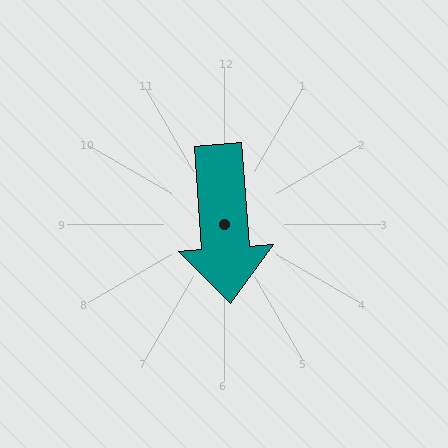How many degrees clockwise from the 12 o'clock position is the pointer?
Approximately 176 degrees.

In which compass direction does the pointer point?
South.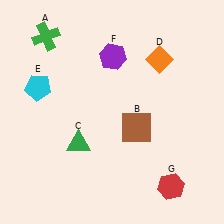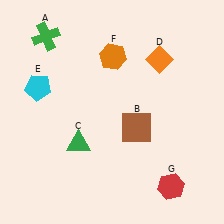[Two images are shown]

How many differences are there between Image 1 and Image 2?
There is 1 difference between the two images.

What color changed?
The hexagon (F) changed from purple in Image 1 to orange in Image 2.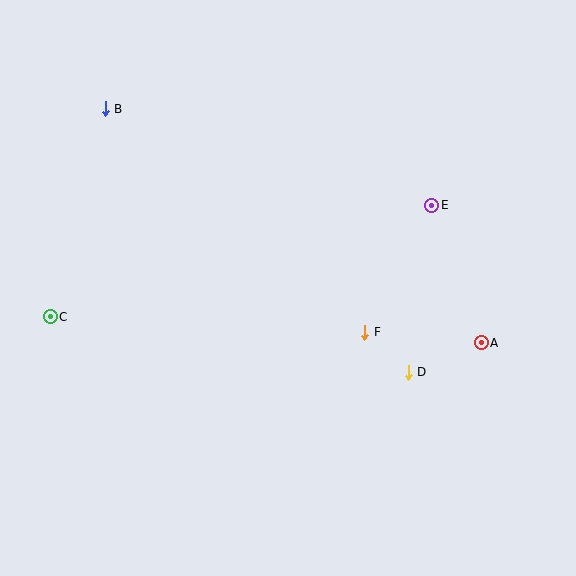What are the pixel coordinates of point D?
Point D is at (408, 372).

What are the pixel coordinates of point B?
Point B is at (105, 109).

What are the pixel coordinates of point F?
Point F is at (365, 332).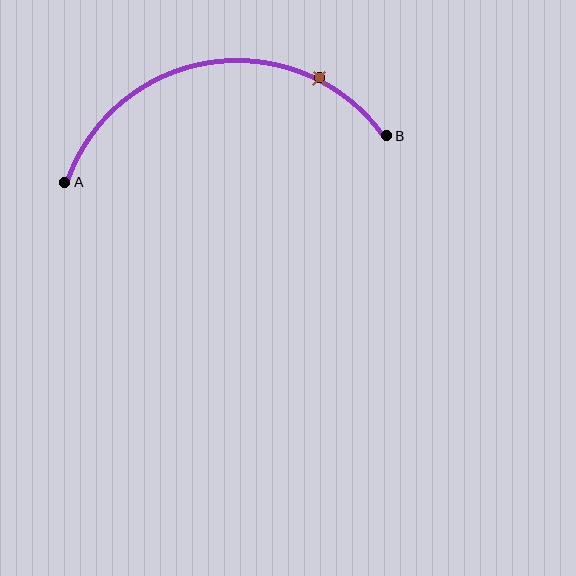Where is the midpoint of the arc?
The arc midpoint is the point on the curve farthest from the straight line joining A and B. It sits above that line.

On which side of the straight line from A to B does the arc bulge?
The arc bulges above the straight line connecting A and B.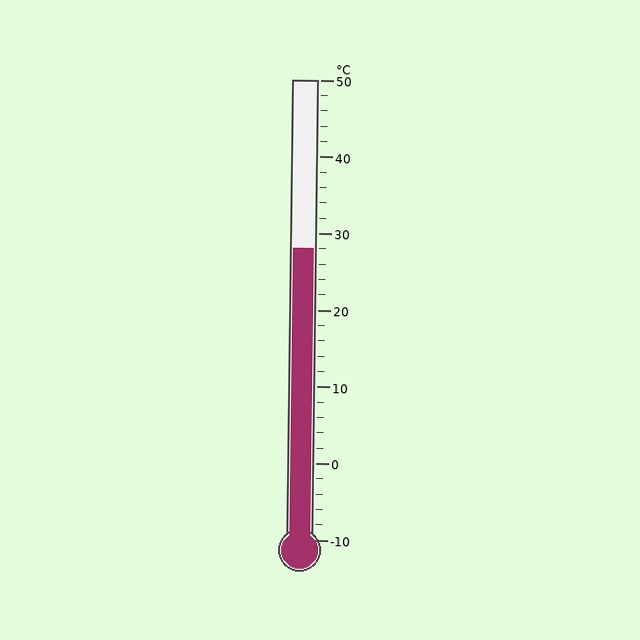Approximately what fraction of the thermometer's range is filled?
The thermometer is filled to approximately 65% of its range.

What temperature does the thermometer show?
The thermometer shows approximately 28°C.